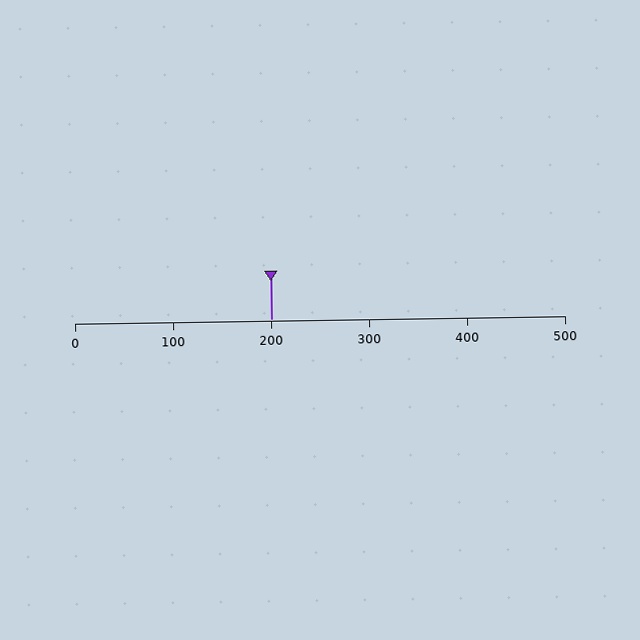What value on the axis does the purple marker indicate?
The marker indicates approximately 200.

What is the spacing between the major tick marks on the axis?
The major ticks are spaced 100 apart.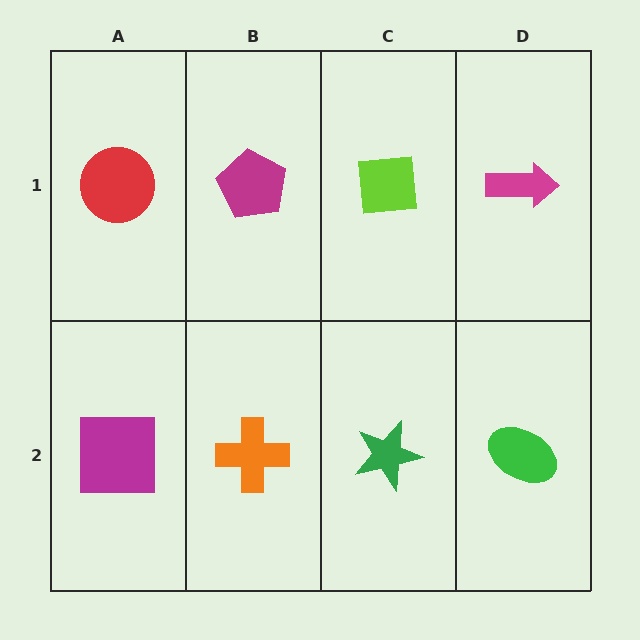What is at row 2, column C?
A green star.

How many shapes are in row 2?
4 shapes.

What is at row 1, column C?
A lime square.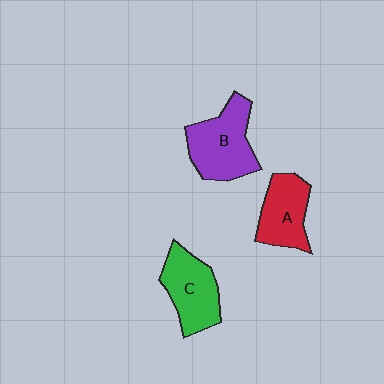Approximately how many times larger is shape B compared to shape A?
Approximately 1.3 times.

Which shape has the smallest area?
Shape A (red).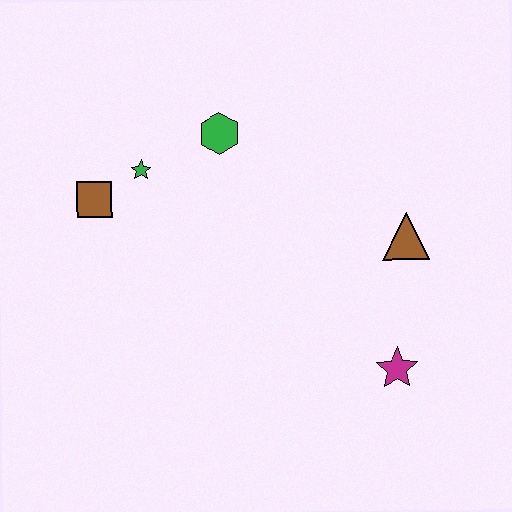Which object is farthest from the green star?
The magenta star is farthest from the green star.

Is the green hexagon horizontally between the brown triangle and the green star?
Yes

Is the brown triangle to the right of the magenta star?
Yes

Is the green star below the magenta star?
No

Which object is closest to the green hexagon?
The green star is closest to the green hexagon.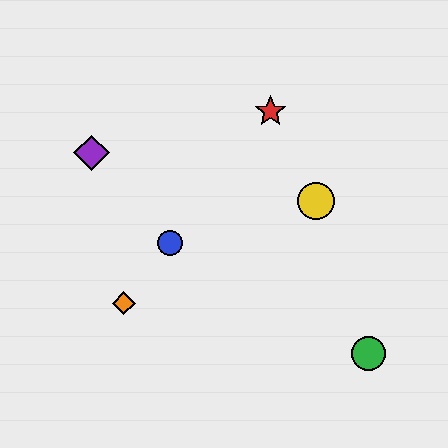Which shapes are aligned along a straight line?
The red star, the blue circle, the orange diamond are aligned along a straight line.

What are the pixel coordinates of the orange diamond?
The orange diamond is at (124, 303).